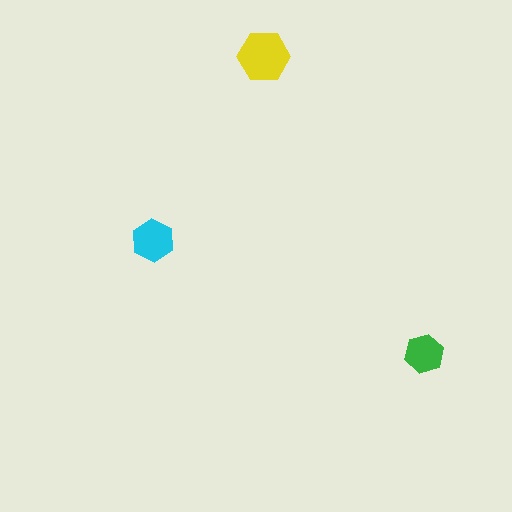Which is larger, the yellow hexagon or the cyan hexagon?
The yellow one.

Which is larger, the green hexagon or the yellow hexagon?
The yellow one.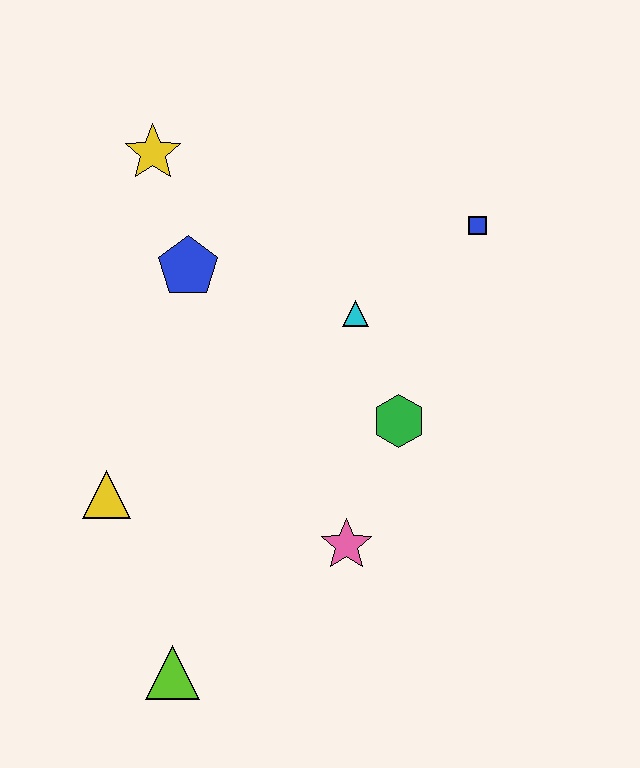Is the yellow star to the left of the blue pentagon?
Yes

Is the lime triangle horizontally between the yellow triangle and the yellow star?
No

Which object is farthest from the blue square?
The lime triangle is farthest from the blue square.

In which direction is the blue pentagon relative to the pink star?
The blue pentagon is above the pink star.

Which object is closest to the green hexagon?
The cyan triangle is closest to the green hexagon.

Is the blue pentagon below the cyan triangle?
No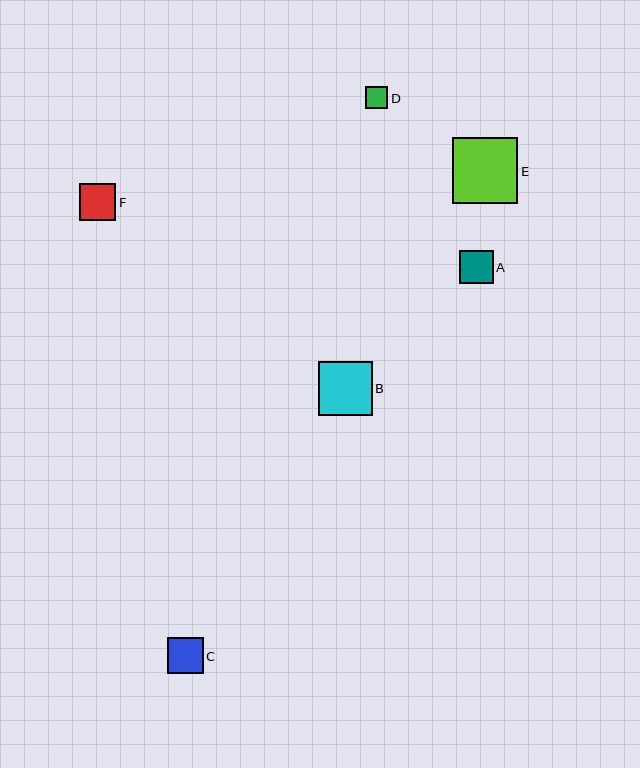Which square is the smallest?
Square D is the smallest with a size of approximately 22 pixels.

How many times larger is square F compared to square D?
Square F is approximately 1.6 times the size of square D.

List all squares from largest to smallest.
From largest to smallest: E, B, F, C, A, D.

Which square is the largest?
Square E is the largest with a size of approximately 66 pixels.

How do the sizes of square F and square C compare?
Square F and square C are approximately the same size.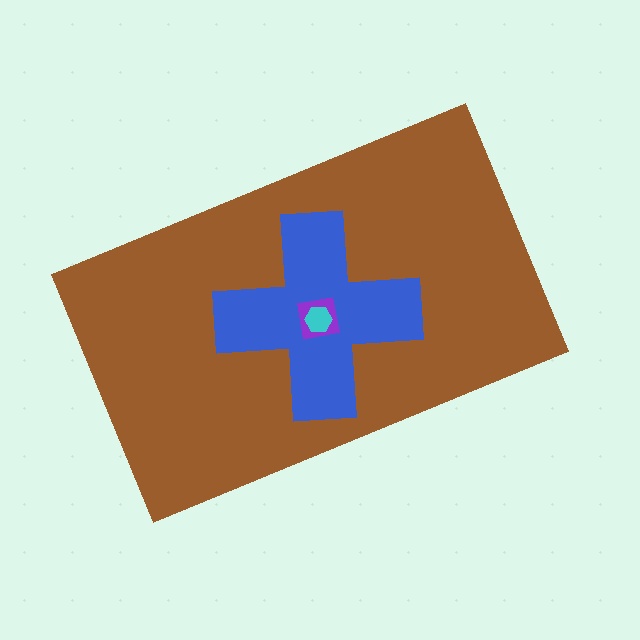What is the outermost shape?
The brown rectangle.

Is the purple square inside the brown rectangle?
Yes.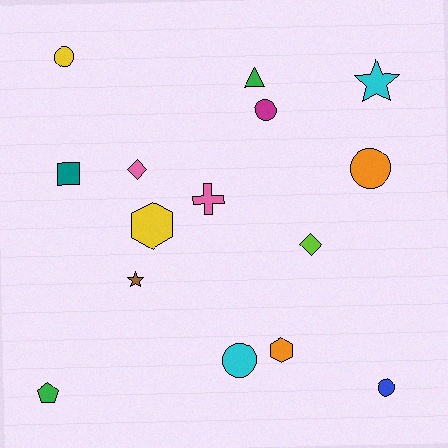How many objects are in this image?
There are 15 objects.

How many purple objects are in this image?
There are no purple objects.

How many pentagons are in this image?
There is 1 pentagon.